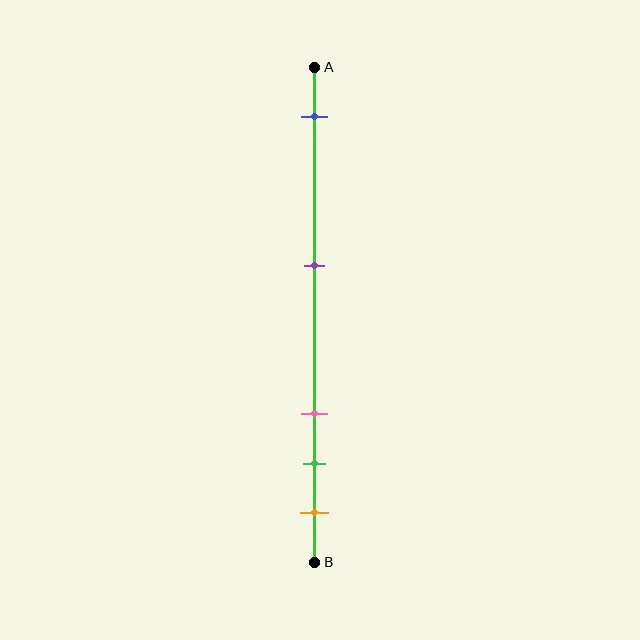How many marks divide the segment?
There are 5 marks dividing the segment.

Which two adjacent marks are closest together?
The green and orange marks are the closest adjacent pair.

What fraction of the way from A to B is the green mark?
The green mark is approximately 80% (0.8) of the way from A to B.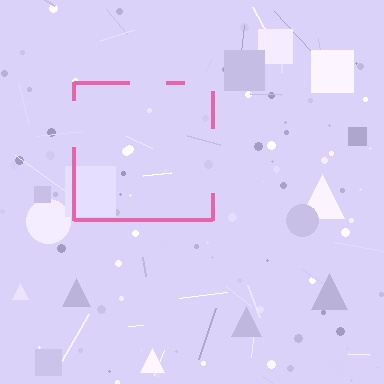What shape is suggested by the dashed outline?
The dashed outline suggests a square.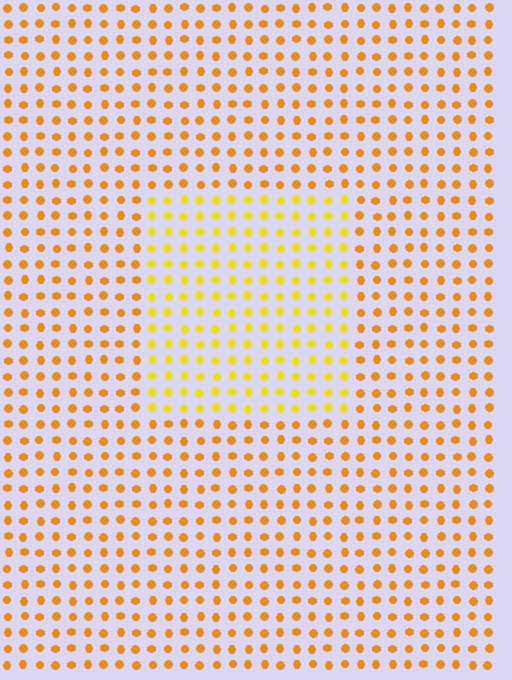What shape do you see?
I see a rectangle.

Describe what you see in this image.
The image is filled with small orange elements in a uniform arrangement. A rectangle-shaped region is visible where the elements are tinted to a slightly different hue, forming a subtle color boundary.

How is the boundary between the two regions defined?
The boundary is defined purely by a slight shift in hue (about 24 degrees). Spacing, size, and orientation are identical on both sides.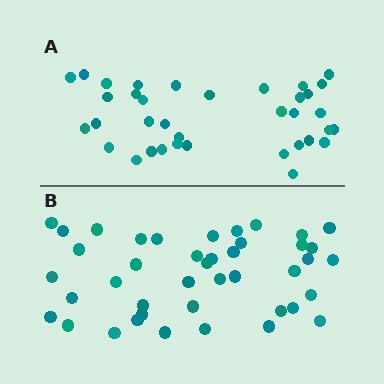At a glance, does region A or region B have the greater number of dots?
Region B (the bottom region) has more dots.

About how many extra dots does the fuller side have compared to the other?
Region B has about 6 more dots than region A.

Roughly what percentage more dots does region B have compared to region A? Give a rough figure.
About 15% more.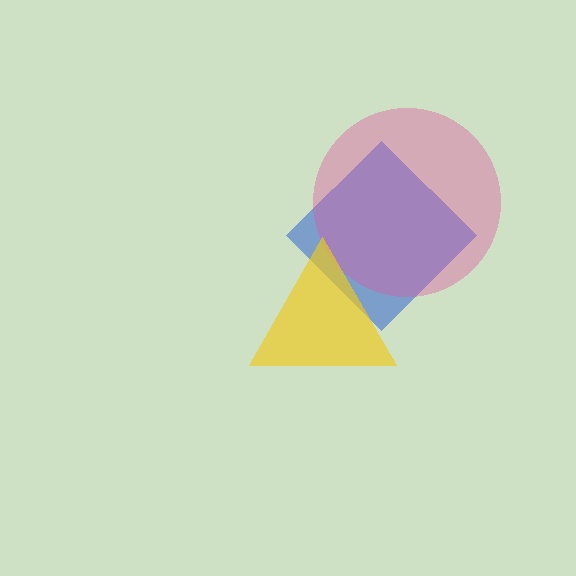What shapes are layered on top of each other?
The layered shapes are: a blue diamond, a pink circle, a yellow triangle.